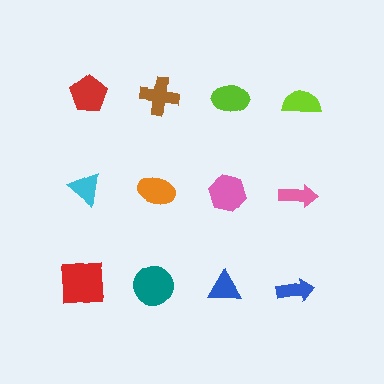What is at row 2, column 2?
An orange ellipse.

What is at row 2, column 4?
A pink arrow.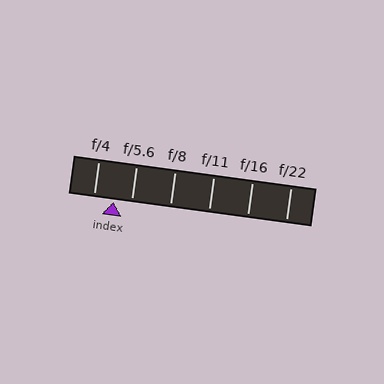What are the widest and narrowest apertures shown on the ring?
The widest aperture shown is f/4 and the narrowest is f/22.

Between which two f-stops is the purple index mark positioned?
The index mark is between f/4 and f/5.6.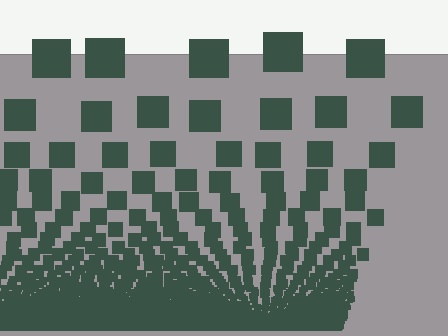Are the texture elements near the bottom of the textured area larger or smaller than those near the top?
Smaller. The gradient is inverted — elements near the bottom are smaller and denser.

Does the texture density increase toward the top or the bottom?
Density increases toward the bottom.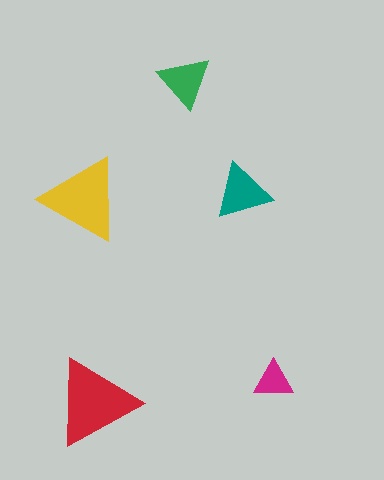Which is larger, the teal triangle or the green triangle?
The teal one.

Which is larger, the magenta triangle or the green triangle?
The green one.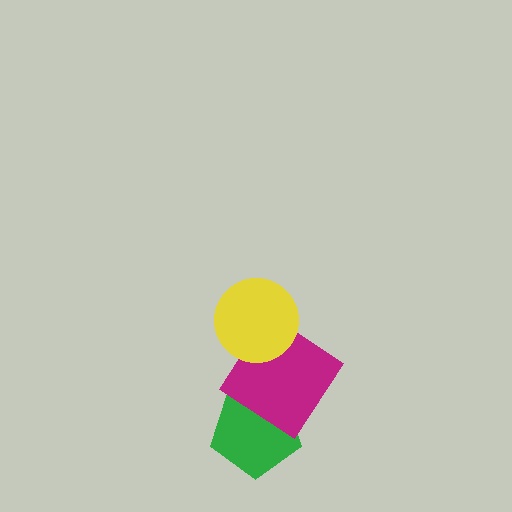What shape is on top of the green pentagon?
The magenta diamond is on top of the green pentagon.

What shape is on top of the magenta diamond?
The yellow circle is on top of the magenta diamond.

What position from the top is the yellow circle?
The yellow circle is 1st from the top.